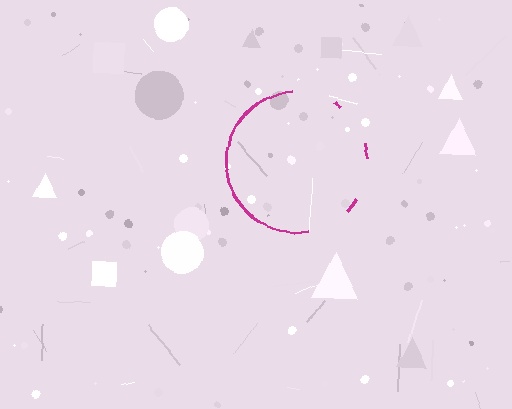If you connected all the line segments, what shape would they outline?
They would outline a circle.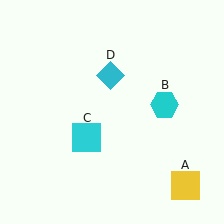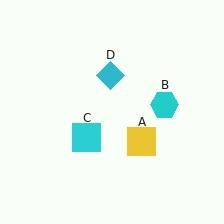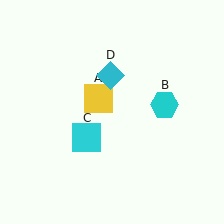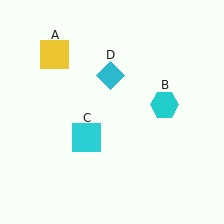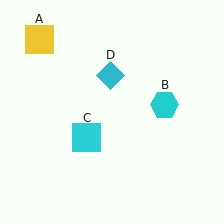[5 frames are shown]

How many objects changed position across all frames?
1 object changed position: yellow square (object A).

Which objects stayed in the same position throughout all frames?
Cyan hexagon (object B) and cyan square (object C) and cyan diamond (object D) remained stationary.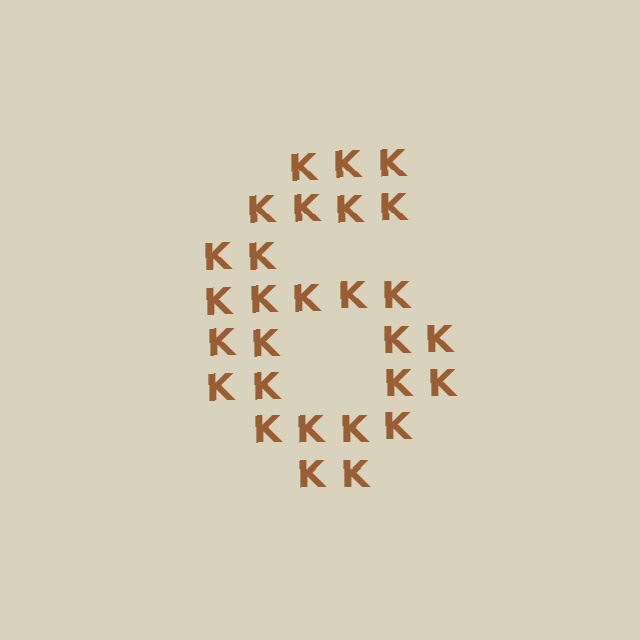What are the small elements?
The small elements are letter K's.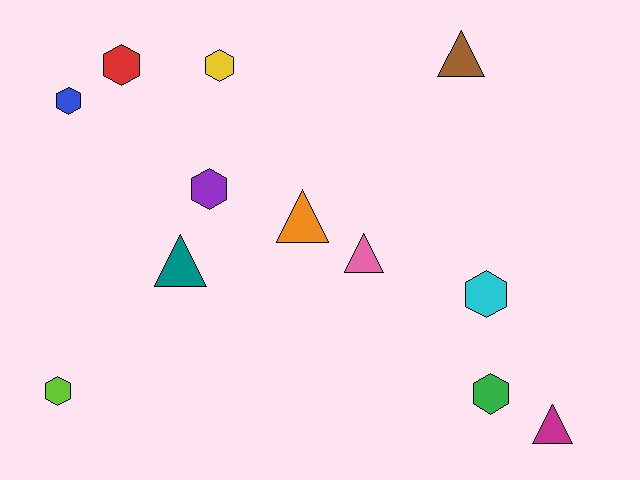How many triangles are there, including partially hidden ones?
There are 5 triangles.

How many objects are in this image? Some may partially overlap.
There are 12 objects.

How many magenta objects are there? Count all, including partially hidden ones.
There is 1 magenta object.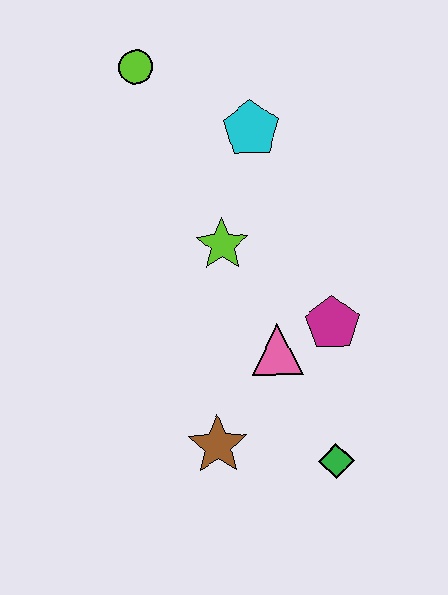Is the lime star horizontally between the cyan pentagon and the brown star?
Yes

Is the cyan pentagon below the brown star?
No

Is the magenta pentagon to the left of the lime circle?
No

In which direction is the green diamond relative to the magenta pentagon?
The green diamond is below the magenta pentagon.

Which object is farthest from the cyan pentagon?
The green diamond is farthest from the cyan pentagon.